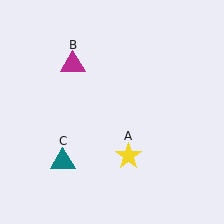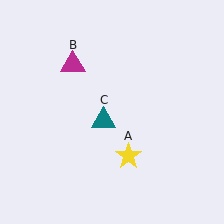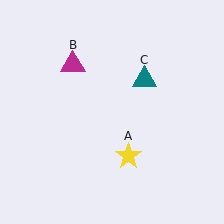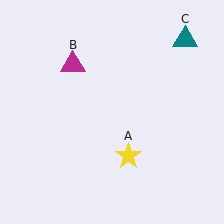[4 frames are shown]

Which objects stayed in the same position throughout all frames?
Yellow star (object A) and magenta triangle (object B) remained stationary.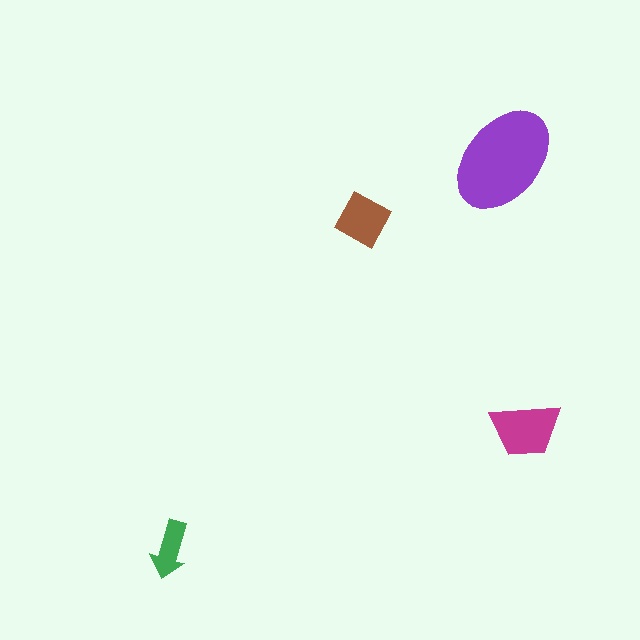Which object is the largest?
The purple ellipse.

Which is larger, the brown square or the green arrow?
The brown square.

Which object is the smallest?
The green arrow.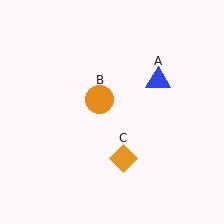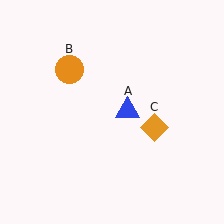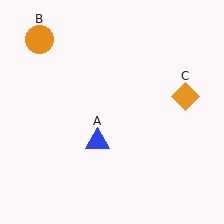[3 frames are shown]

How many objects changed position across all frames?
3 objects changed position: blue triangle (object A), orange circle (object B), orange diamond (object C).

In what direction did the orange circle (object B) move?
The orange circle (object B) moved up and to the left.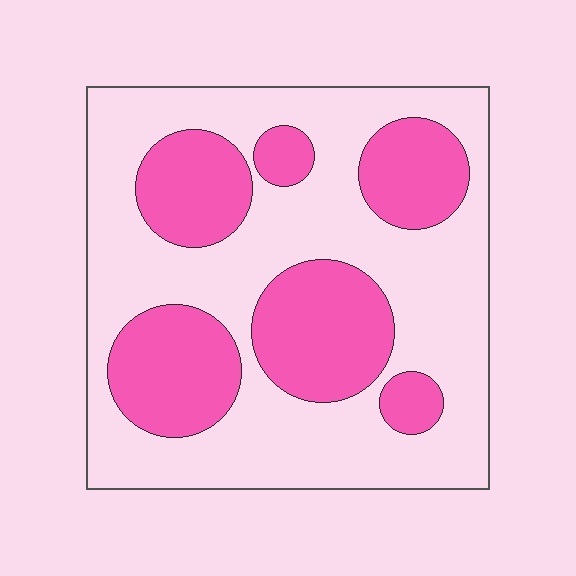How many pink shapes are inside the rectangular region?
6.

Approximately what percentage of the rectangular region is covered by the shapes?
Approximately 35%.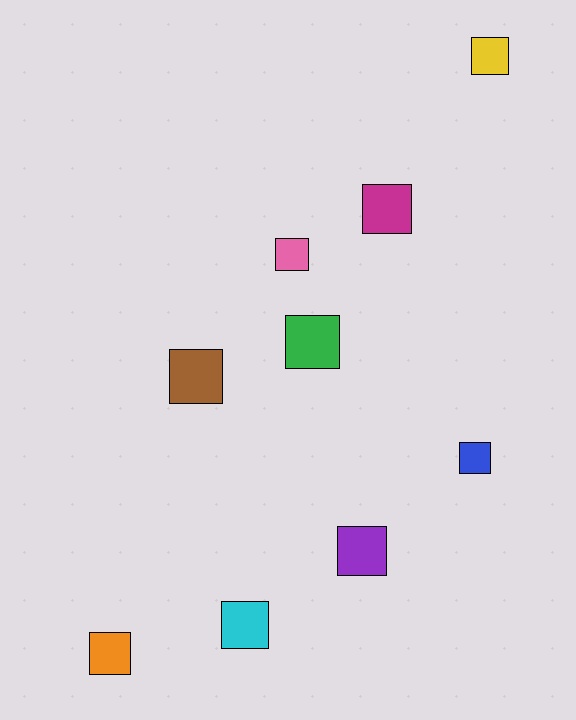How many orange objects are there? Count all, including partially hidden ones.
There is 1 orange object.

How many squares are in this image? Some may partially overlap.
There are 9 squares.